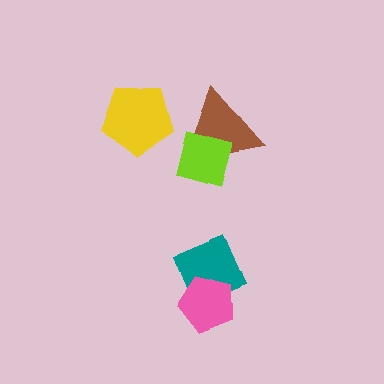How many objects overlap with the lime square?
1 object overlaps with the lime square.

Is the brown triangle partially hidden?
Yes, it is partially covered by another shape.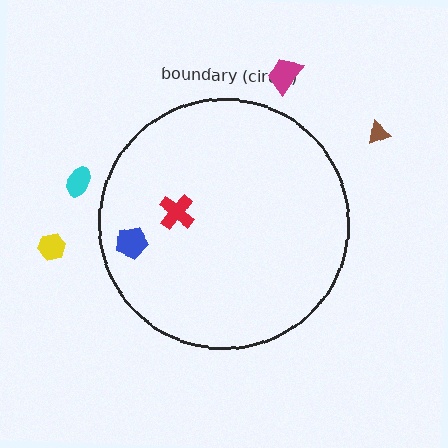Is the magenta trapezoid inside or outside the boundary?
Outside.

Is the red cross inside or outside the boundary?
Inside.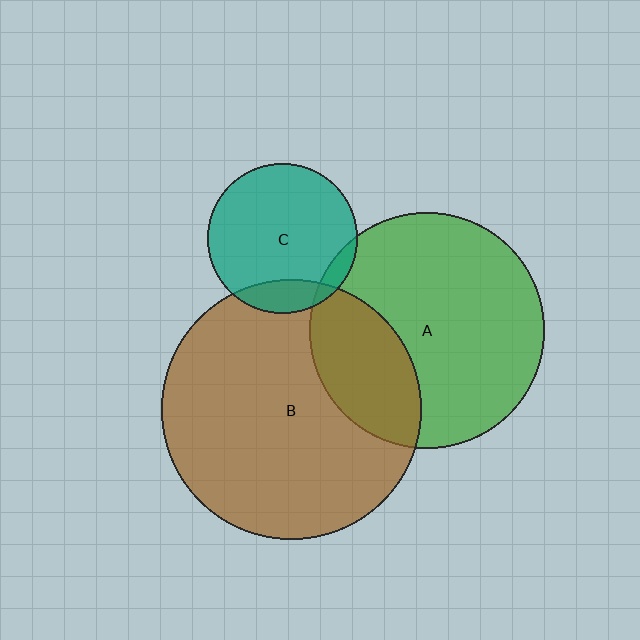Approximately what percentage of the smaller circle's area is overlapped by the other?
Approximately 5%.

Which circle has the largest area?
Circle B (brown).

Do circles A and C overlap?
Yes.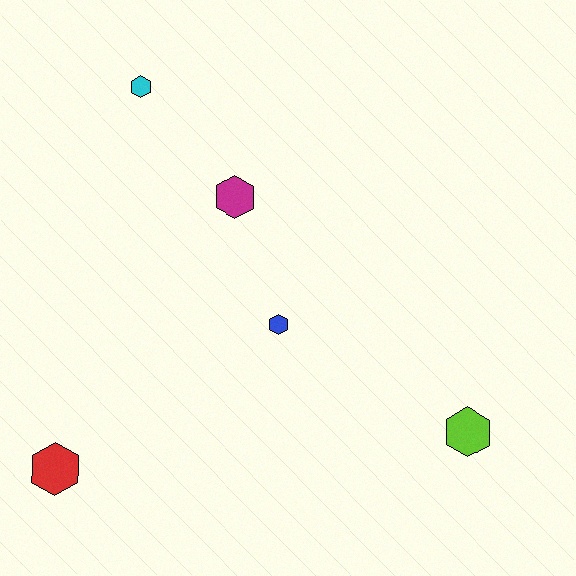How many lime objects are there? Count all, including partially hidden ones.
There is 1 lime object.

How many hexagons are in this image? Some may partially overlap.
There are 5 hexagons.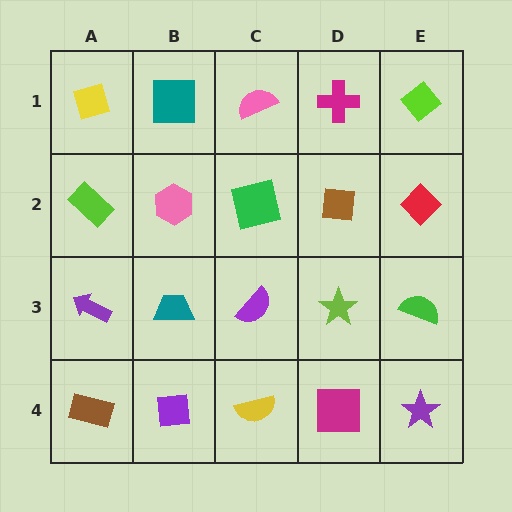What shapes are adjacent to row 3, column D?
A brown square (row 2, column D), a magenta square (row 4, column D), a purple semicircle (row 3, column C), a green semicircle (row 3, column E).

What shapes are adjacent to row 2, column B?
A teal square (row 1, column B), a teal trapezoid (row 3, column B), a lime rectangle (row 2, column A), a green square (row 2, column C).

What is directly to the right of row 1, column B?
A pink semicircle.